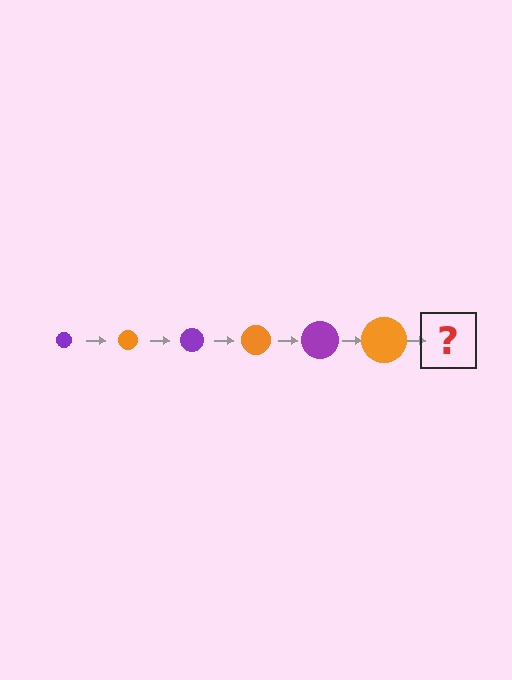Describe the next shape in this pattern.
It should be a purple circle, larger than the previous one.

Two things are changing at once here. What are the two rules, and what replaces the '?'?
The two rules are that the circle grows larger each step and the color cycles through purple and orange. The '?' should be a purple circle, larger than the previous one.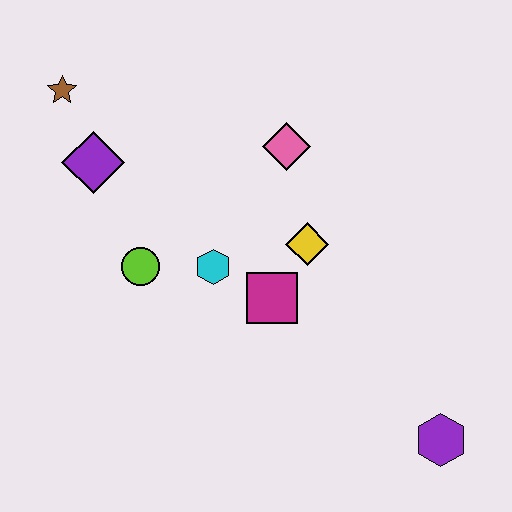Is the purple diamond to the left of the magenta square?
Yes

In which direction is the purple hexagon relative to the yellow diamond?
The purple hexagon is below the yellow diamond.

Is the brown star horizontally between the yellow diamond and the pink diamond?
No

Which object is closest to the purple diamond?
The brown star is closest to the purple diamond.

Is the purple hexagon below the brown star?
Yes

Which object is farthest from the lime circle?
The purple hexagon is farthest from the lime circle.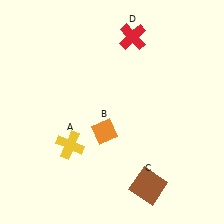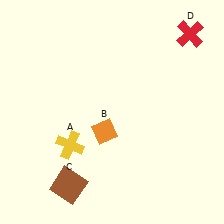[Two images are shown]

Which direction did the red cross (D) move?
The red cross (D) moved right.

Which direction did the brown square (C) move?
The brown square (C) moved left.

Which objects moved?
The objects that moved are: the brown square (C), the red cross (D).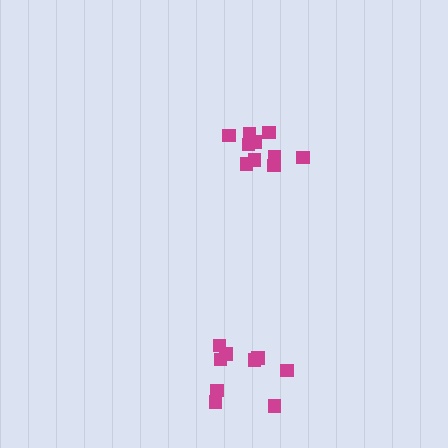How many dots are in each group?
Group 1: 10 dots, Group 2: 9 dots (19 total).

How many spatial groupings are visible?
There are 2 spatial groupings.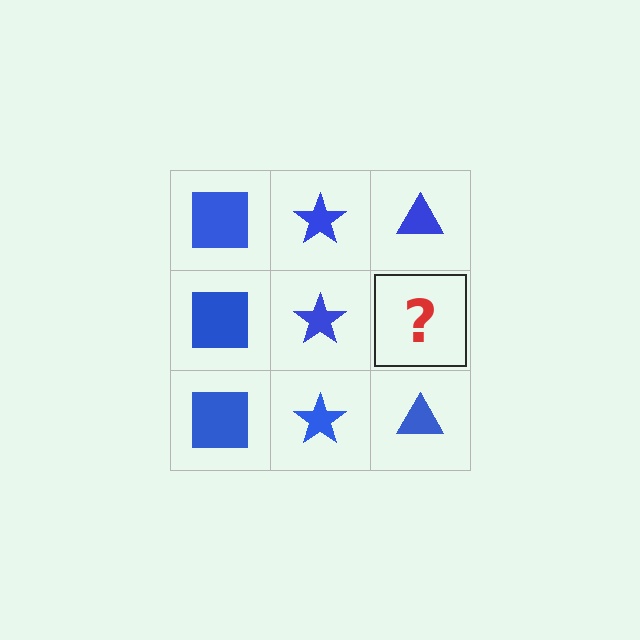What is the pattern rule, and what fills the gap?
The rule is that each column has a consistent shape. The gap should be filled with a blue triangle.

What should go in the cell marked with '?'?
The missing cell should contain a blue triangle.